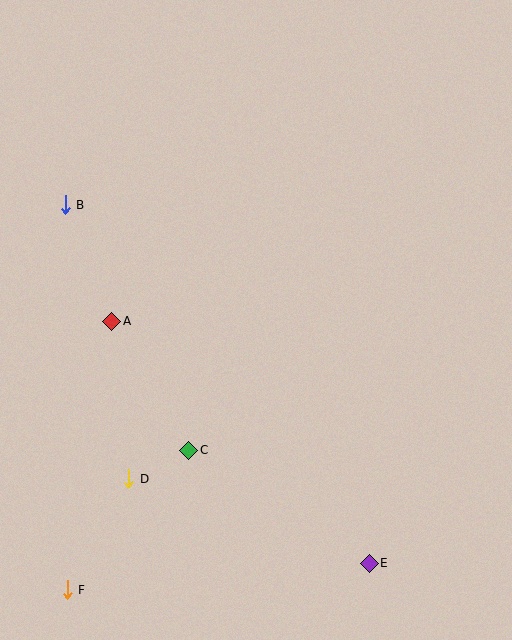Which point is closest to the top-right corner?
Point B is closest to the top-right corner.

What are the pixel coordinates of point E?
Point E is at (369, 563).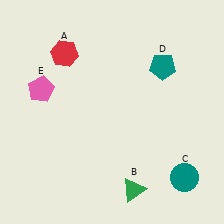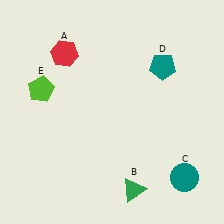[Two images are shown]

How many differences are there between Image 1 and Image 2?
There is 1 difference between the two images.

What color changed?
The pentagon (E) changed from pink in Image 1 to lime in Image 2.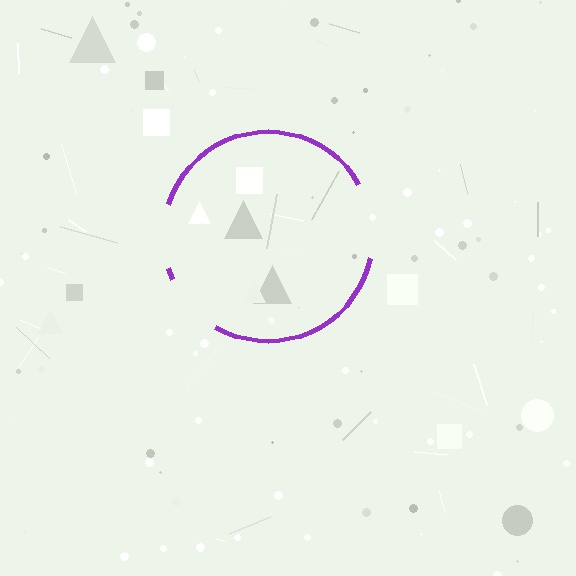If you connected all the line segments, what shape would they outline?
They would outline a circle.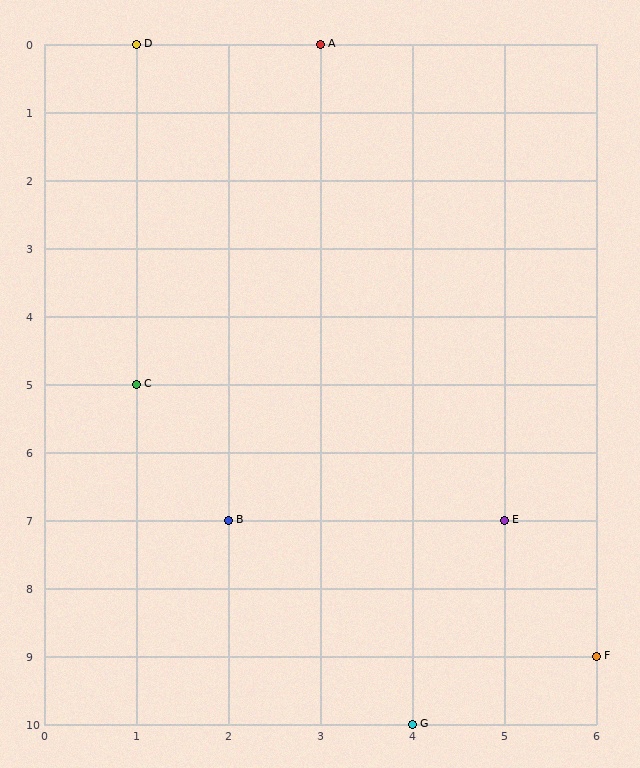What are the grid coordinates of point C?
Point C is at grid coordinates (1, 5).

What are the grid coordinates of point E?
Point E is at grid coordinates (5, 7).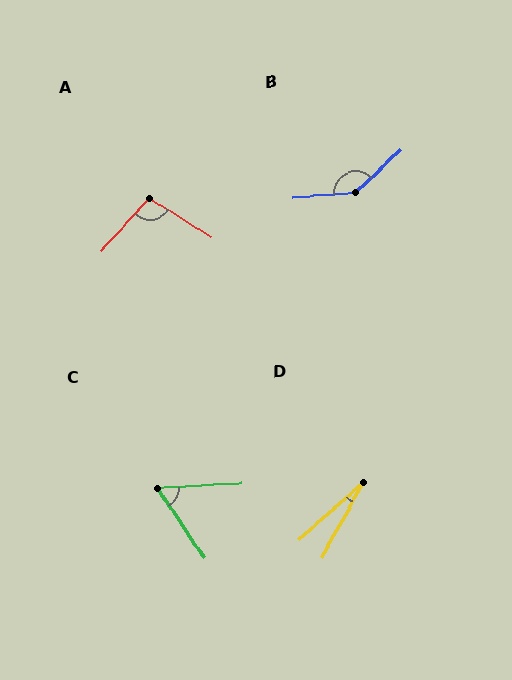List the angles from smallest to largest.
D (20°), C (60°), A (100°), B (141°).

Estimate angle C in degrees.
Approximately 60 degrees.